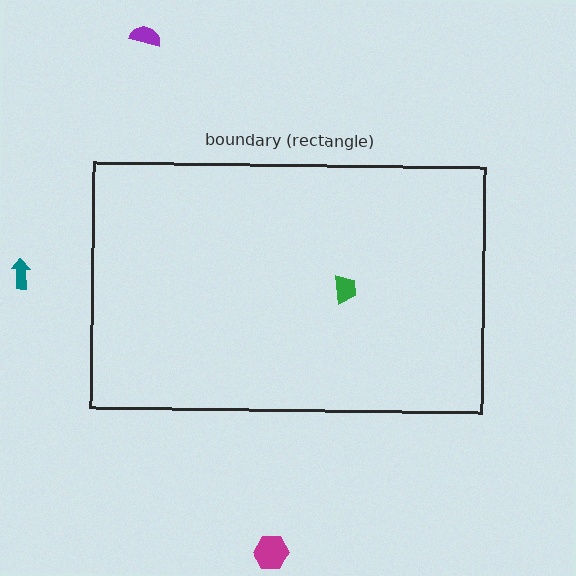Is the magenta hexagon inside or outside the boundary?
Outside.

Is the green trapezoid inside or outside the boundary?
Inside.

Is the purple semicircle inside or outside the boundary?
Outside.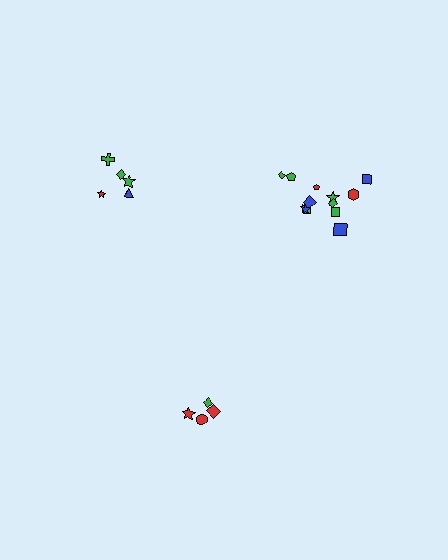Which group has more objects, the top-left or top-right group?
The top-right group.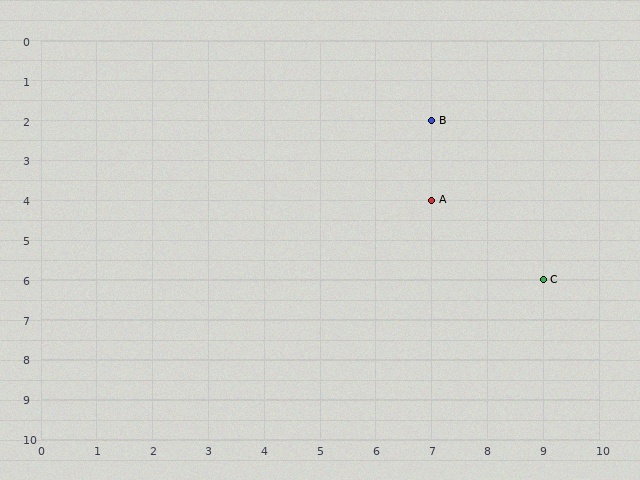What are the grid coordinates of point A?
Point A is at grid coordinates (7, 4).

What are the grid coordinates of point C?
Point C is at grid coordinates (9, 6).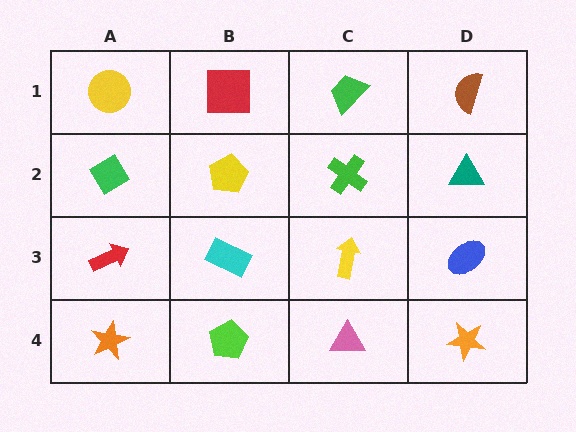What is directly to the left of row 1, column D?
A green trapezoid.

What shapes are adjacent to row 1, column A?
A green diamond (row 2, column A), a red square (row 1, column B).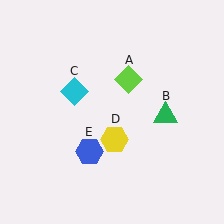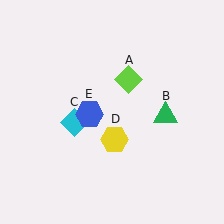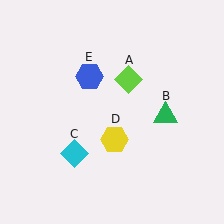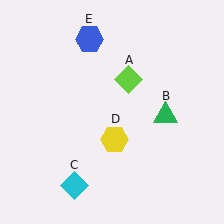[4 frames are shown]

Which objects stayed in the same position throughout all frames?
Lime diamond (object A) and green triangle (object B) and yellow hexagon (object D) remained stationary.